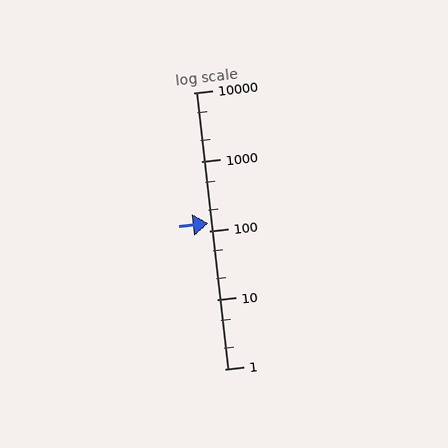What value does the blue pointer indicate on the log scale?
The pointer indicates approximately 130.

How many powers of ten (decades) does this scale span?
The scale spans 4 decades, from 1 to 10000.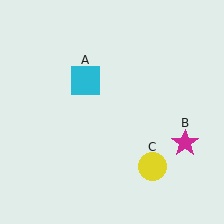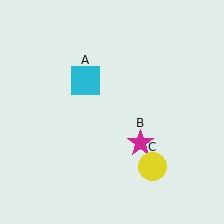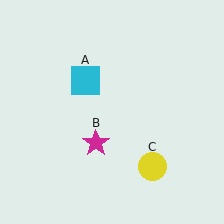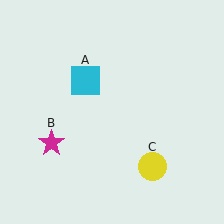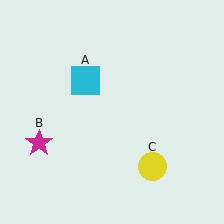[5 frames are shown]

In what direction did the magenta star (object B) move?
The magenta star (object B) moved left.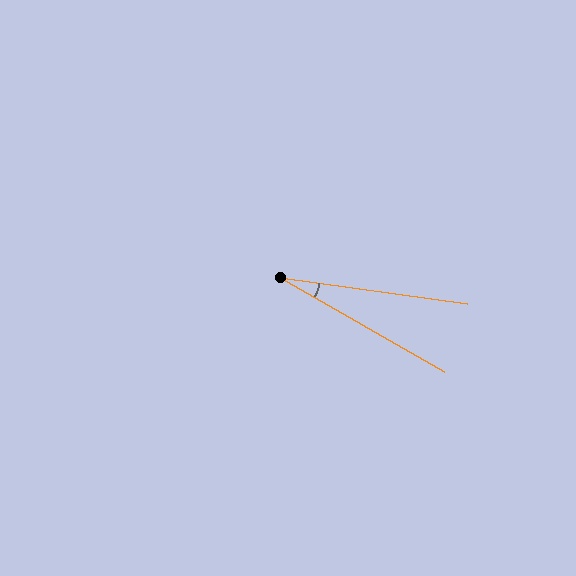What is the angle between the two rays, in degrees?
Approximately 22 degrees.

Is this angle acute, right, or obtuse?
It is acute.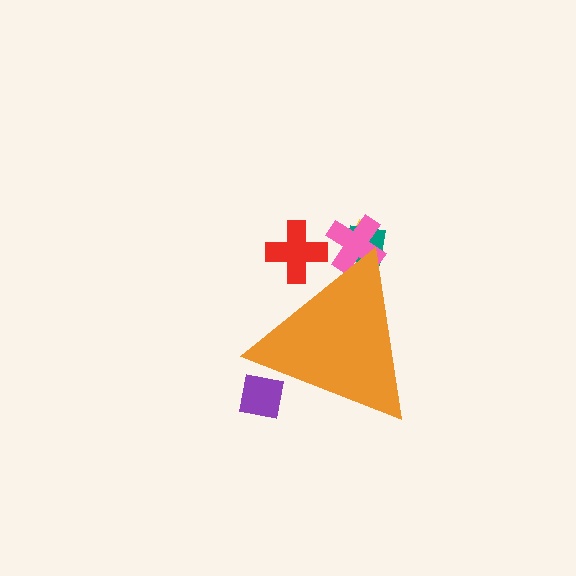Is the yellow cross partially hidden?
Yes, the yellow cross is partially hidden behind the orange triangle.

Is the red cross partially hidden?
Yes, the red cross is partially hidden behind the orange triangle.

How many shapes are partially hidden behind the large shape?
5 shapes are partially hidden.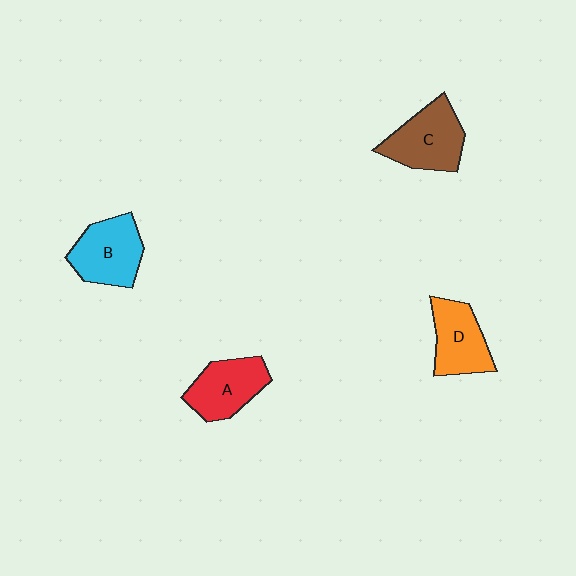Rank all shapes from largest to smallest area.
From largest to smallest: C (brown), B (cyan), A (red), D (orange).